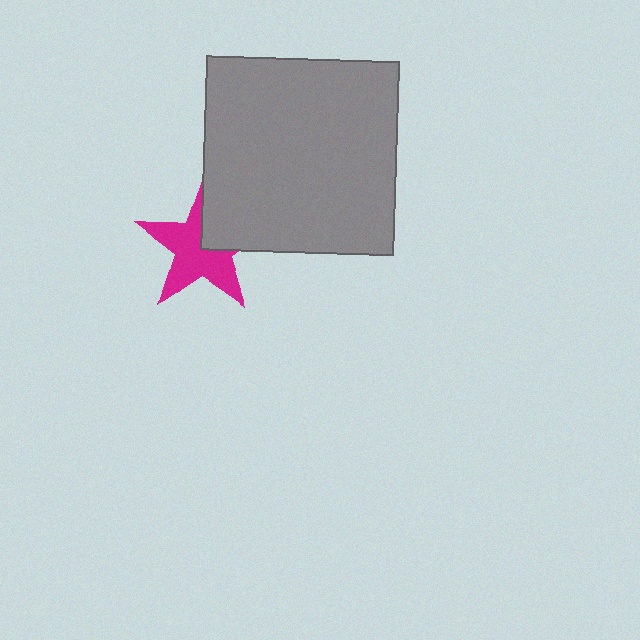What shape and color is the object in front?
The object in front is a gray square.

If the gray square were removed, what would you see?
You would see the complete magenta star.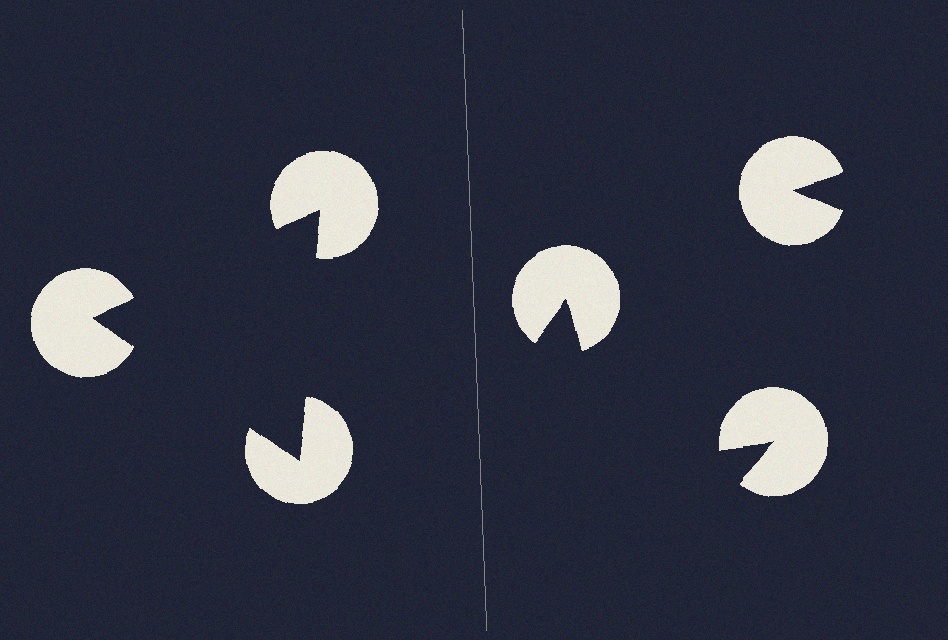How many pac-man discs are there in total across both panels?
6 — 3 on each side.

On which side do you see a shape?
An illusory triangle appears on the left side. On the right side the wedge cuts are rotated, so no coherent shape forms.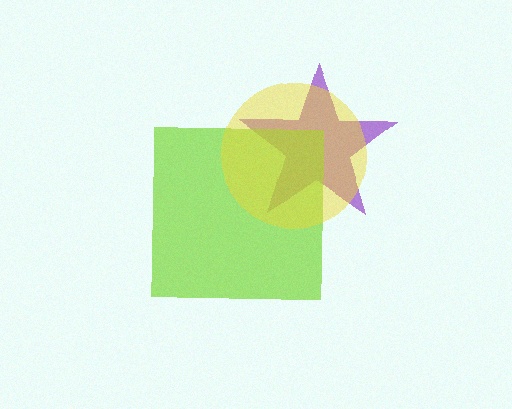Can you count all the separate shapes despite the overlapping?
Yes, there are 3 separate shapes.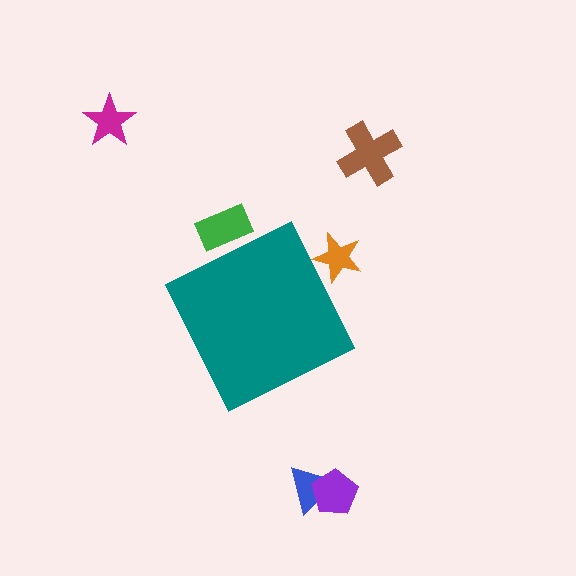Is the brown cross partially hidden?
No, the brown cross is fully visible.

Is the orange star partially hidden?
Yes, the orange star is partially hidden behind the teal diamond.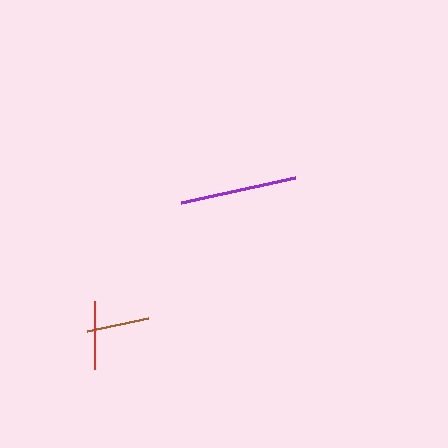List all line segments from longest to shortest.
From longest to shortest: purple, red, brown.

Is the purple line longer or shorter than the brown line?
The purple line is longer than the brown line.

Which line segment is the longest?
The purple line is the longest at approximately 117 pixels.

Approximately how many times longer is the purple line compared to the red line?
The purple line is approximately 1.7 times the length of the red line.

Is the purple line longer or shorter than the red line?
The purple line is longer than the red line.